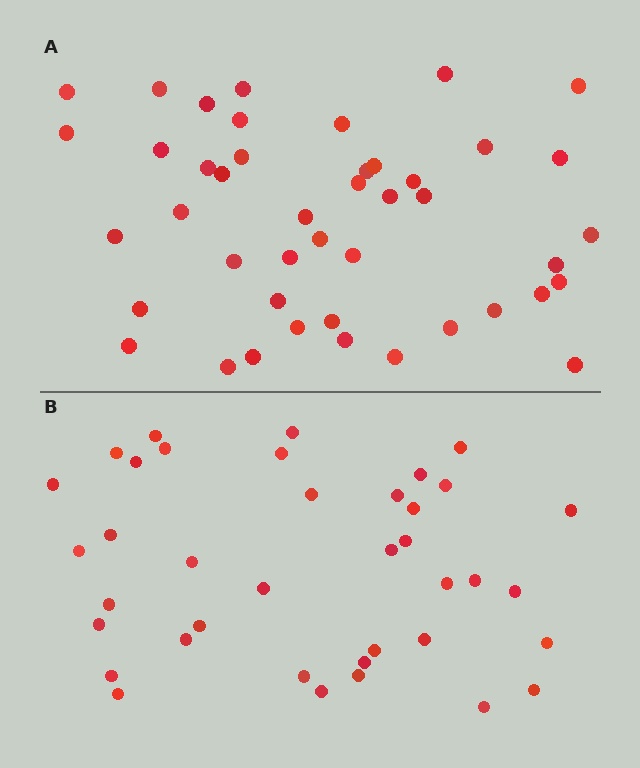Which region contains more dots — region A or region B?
Region A (the top region) has more dots.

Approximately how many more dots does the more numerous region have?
Region A has about 6 more dots than region B.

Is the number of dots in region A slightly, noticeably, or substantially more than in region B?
Region A has only slightly more — the two regions are fairly close. The ratio is roughly 1.2 to 1.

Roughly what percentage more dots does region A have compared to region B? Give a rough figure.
About 15% more.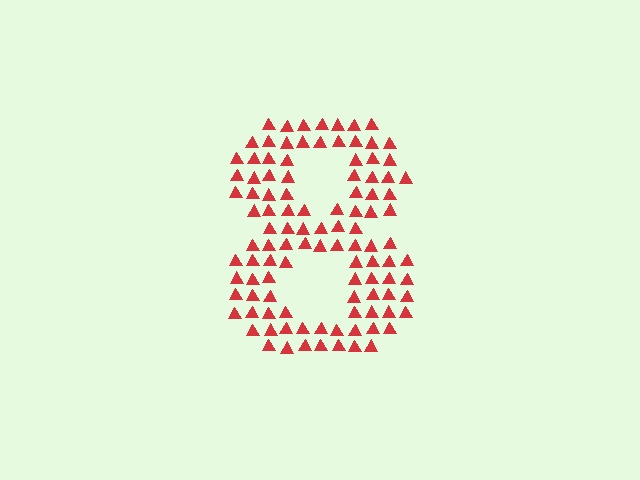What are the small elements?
The small elements are triangles.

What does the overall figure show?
The overall figure shows the digit 8.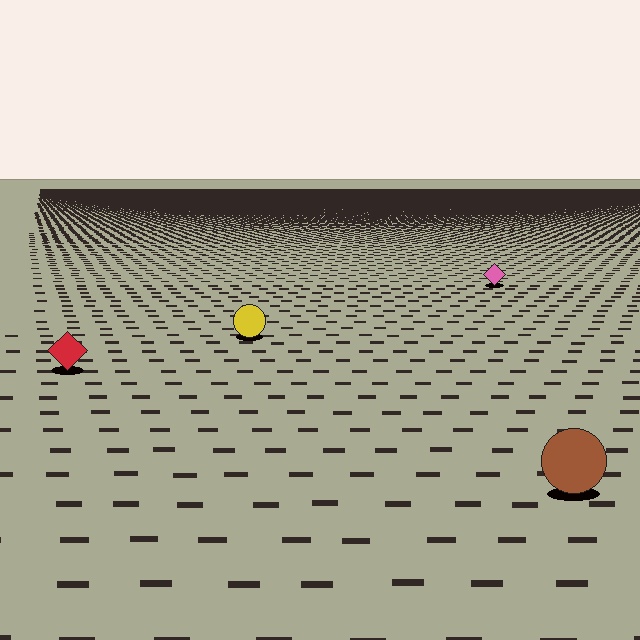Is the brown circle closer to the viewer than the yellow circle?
Yes. The brown circle is closer — you can tell from the texture gradient: the ground texture is coarser near it.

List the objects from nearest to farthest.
From nearest to farthest: the brown circle, the red diamond, the yellow circle, the pink diamond.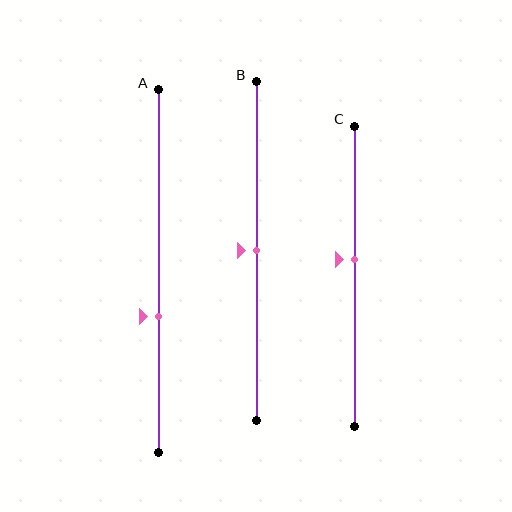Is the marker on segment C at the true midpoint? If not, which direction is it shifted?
No, the marker on segment C is shifted upward by about 6% of the segment length.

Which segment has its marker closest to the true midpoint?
Segment B has its marker closest to the true midpoint.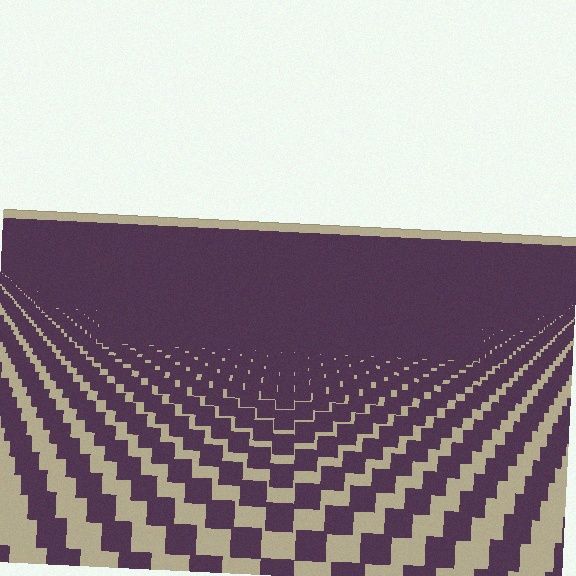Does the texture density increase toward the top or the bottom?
Density increases toward the top.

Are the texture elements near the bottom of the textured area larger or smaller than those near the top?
Larger. Near the bottom, elements are closer to the viewer and appear at a bigger on-screen size.